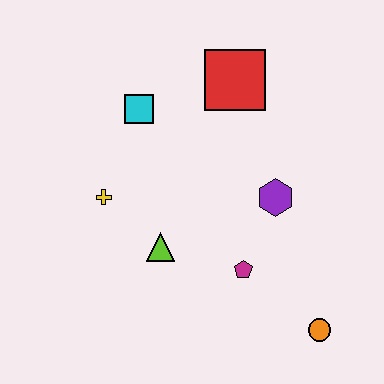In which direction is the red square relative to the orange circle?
The red square is above the orange circle.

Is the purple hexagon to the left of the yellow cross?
No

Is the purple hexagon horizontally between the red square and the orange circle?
Yes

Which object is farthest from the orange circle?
The cyan square is farthest from the orange circle.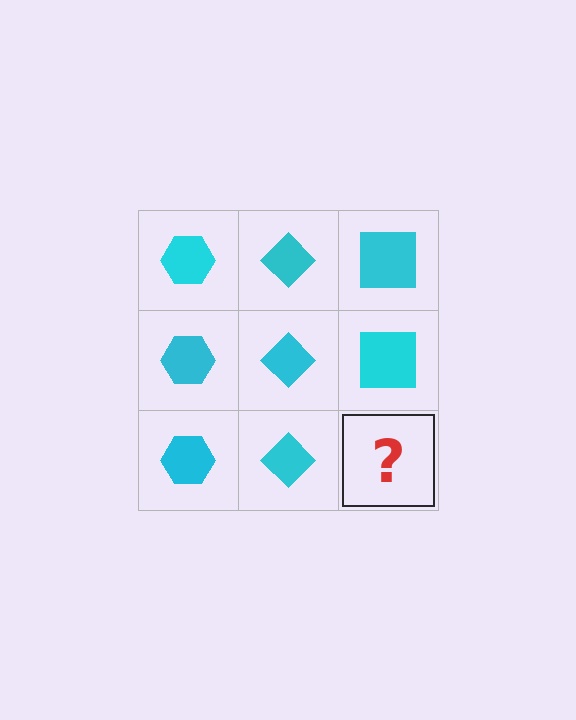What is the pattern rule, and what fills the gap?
The rule is that each column has a consistent shape. The gap should be filled with a cyan square.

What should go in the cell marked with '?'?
The missing cell should contain a cyan square.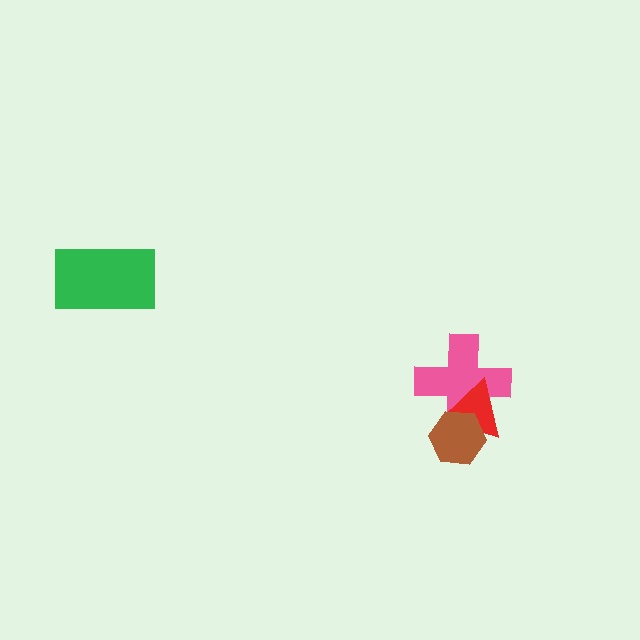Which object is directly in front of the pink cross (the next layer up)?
The red triangle is directly in front of the pink cross.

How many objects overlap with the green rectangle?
0 objects overlap with the green rectangle.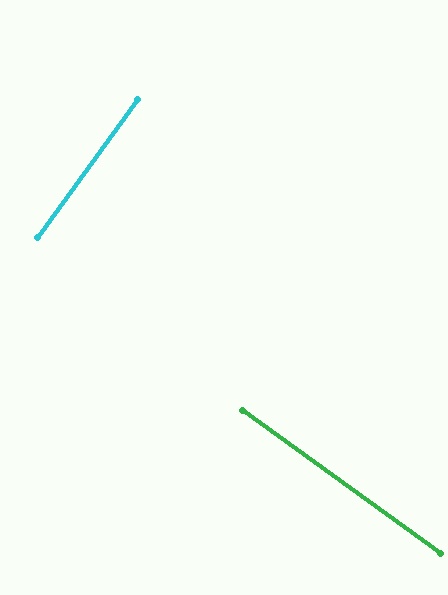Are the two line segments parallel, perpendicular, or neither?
Perpendicular — they meet at approximately 90°.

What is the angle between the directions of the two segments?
Approximately 90 degrees.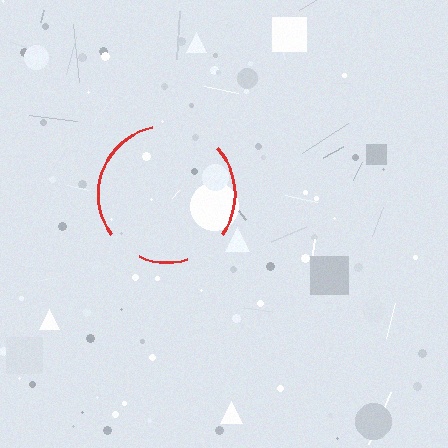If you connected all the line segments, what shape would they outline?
They would outline a circle.